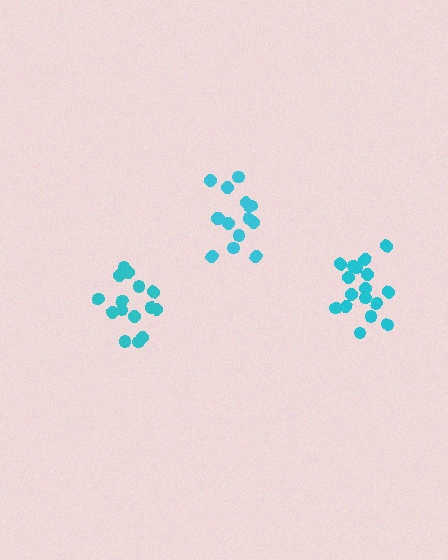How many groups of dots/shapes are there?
There are 3 groups.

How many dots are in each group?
Group 1: 15 dots, Group 2: 15 dots, Group 3: 17 dots (47 total).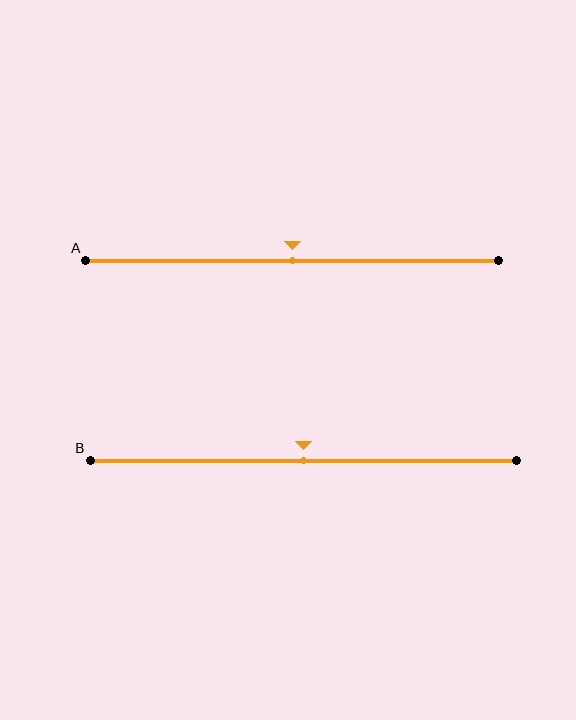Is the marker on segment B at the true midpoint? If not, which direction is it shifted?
Yes, the marker on segment B is at the true midpoint.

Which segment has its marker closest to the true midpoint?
Segment A has its marker closest to the true midpoint.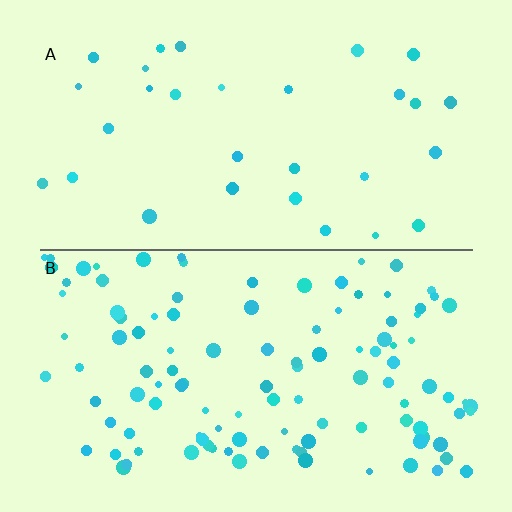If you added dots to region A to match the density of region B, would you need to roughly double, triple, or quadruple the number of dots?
Approximately quadruple.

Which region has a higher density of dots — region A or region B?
B (the bottom).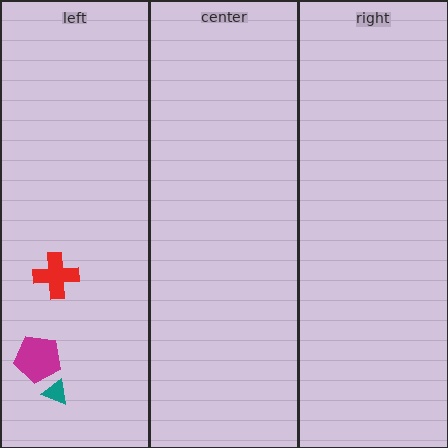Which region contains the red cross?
The left region.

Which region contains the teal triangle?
The left region.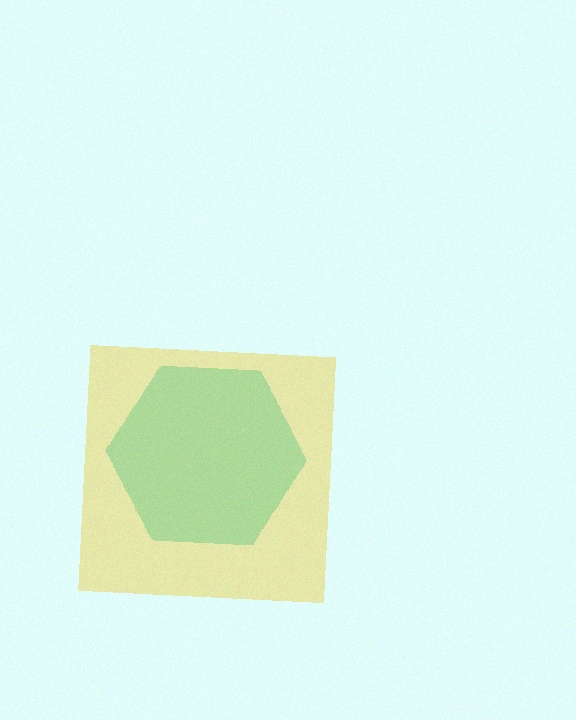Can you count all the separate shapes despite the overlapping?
Yes, there are 2 separate shapes.